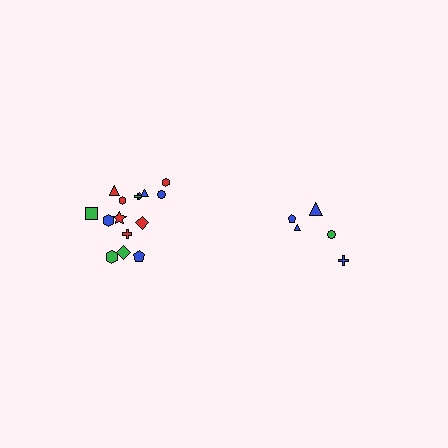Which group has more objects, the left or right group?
The left group.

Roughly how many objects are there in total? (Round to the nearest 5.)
Roughly 20 objects in total.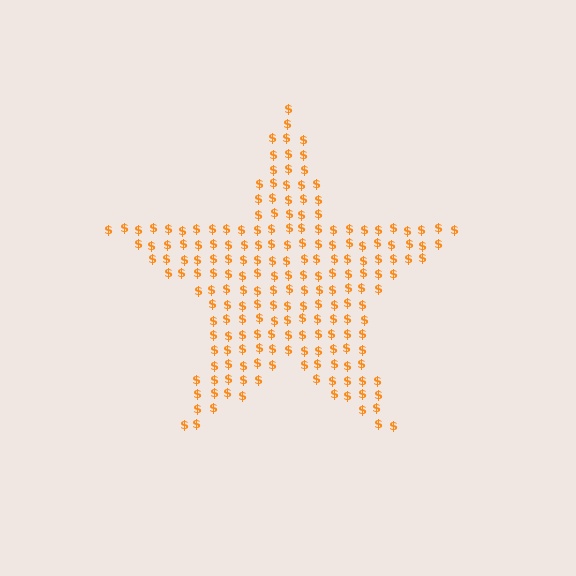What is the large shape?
The large shape is a star.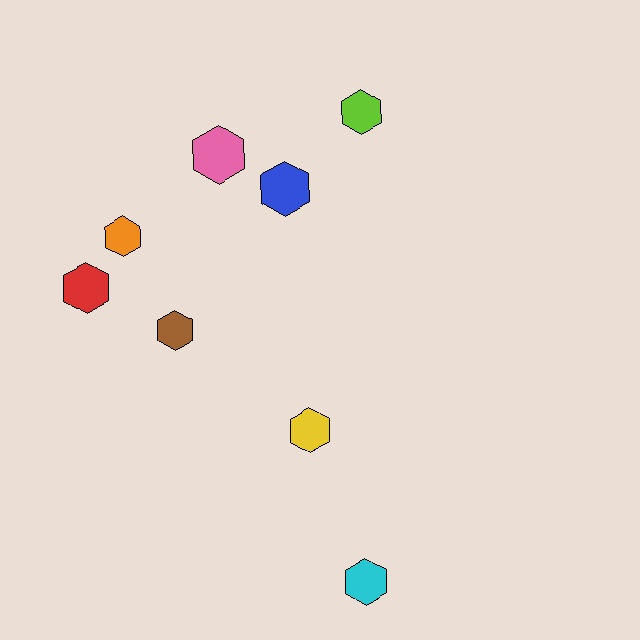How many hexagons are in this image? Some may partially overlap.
There are 8 hexagons.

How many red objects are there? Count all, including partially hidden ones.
There is 1 red object.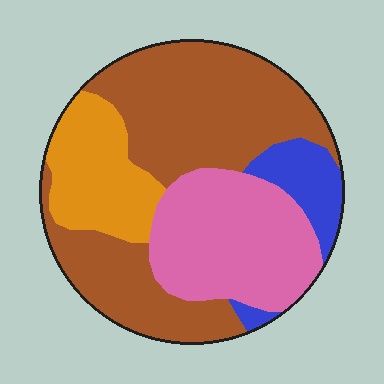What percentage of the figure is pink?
Pink takes up between a quarter and a half of the figure.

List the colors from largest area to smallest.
From largest to smallest: brown, pink, orange, blue.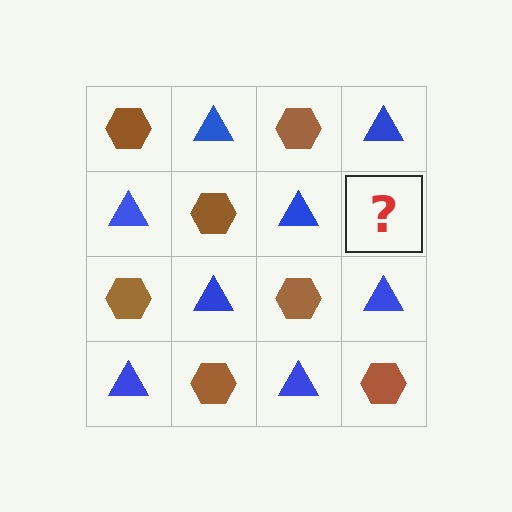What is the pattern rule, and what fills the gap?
The rule is that it alternates brown hexagon and blue triangle in a checkerboard pattern. The gap should be filled with a brown hexagon.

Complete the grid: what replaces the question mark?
The question mark should be replaced with a brown hexagon.